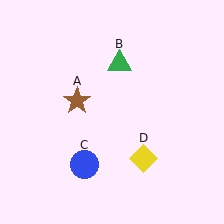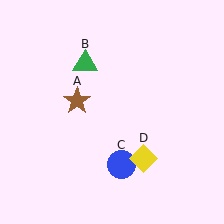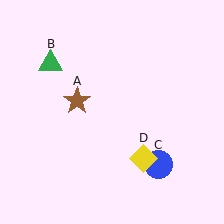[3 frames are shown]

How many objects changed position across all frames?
2 objects changed position: green triangle (object B), blue circle (object C).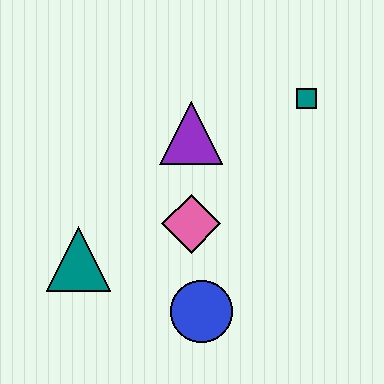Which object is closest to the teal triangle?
The pink diamond is closest to the teal triangle.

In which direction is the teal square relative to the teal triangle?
The teal square is to the right of the teal triangle.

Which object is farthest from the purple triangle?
The blue circle is farthest from the purple triangle.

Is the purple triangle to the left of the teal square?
Yes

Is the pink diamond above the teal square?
No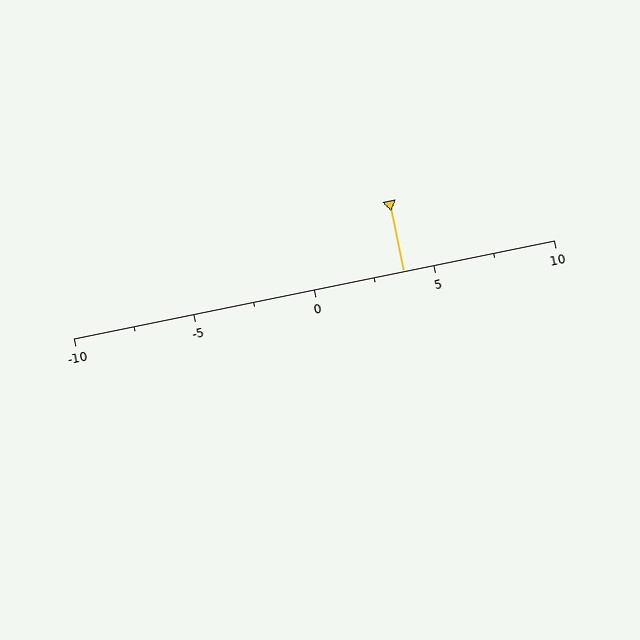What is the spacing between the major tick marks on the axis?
The major ticks are spaced 5 apart.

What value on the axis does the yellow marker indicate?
The marker indicates approximately 3.8.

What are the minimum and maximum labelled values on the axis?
The axis runs from -10 to 10.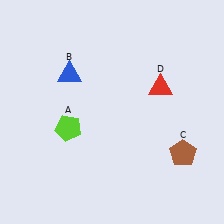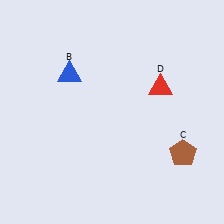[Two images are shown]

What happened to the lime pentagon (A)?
The lime pentagon (A) was removed in Image 2. It was in the bottom-left area of Image 1.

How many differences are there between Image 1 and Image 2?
There is 1 difference between the two images.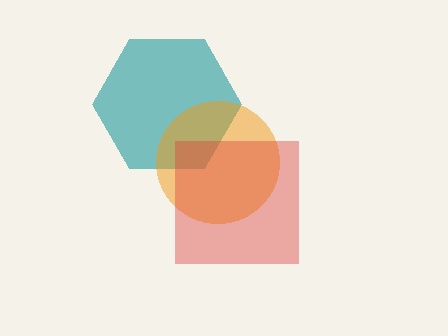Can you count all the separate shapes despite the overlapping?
Yes, there are 3 separate shapes.